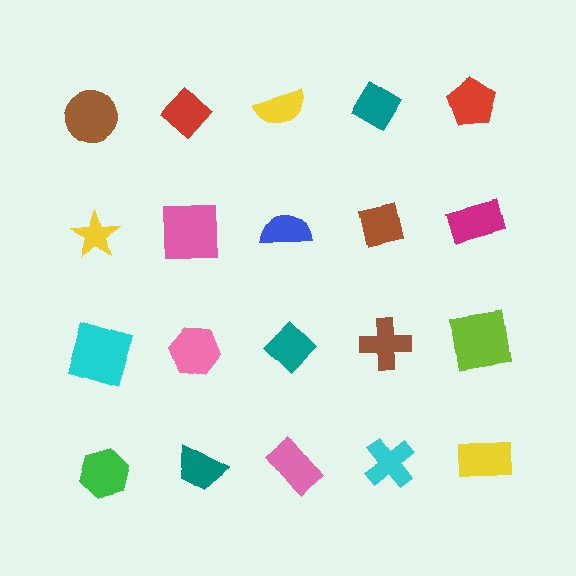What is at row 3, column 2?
A pink hexagon.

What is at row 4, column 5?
A yellow rectangle.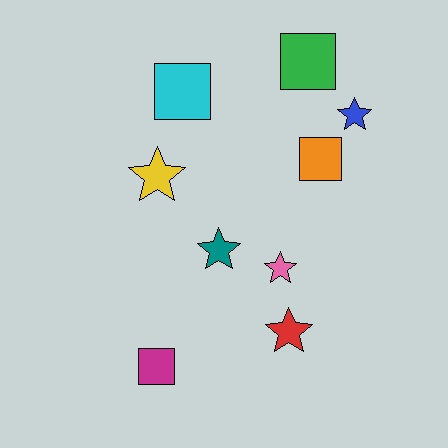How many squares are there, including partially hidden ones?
There are 4 squares.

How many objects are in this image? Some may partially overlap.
There are 9 objects.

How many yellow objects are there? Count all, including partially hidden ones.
There is 1 yellow object.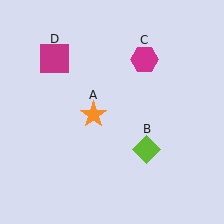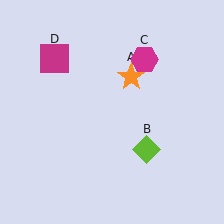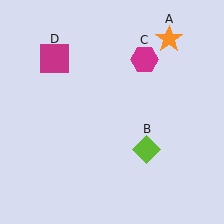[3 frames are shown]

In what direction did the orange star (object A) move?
The orange star (object A) moved up and to the right.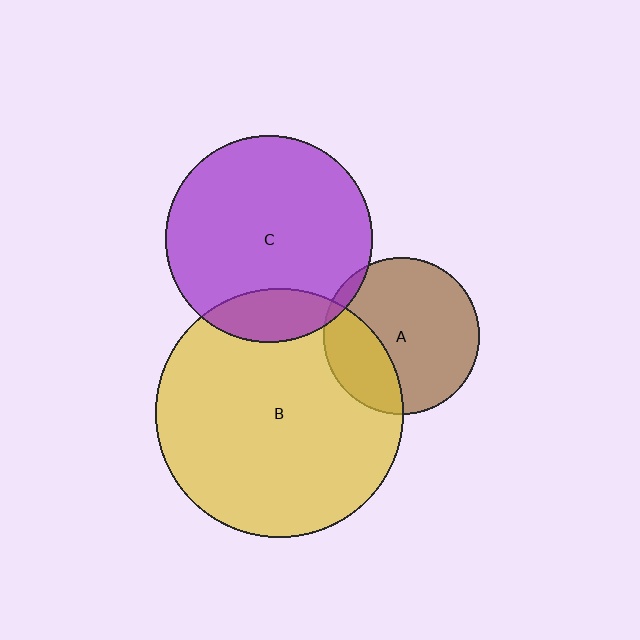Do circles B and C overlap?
Yes.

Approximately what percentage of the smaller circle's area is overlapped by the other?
Approximately 15%.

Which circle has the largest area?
Circle B (yellow).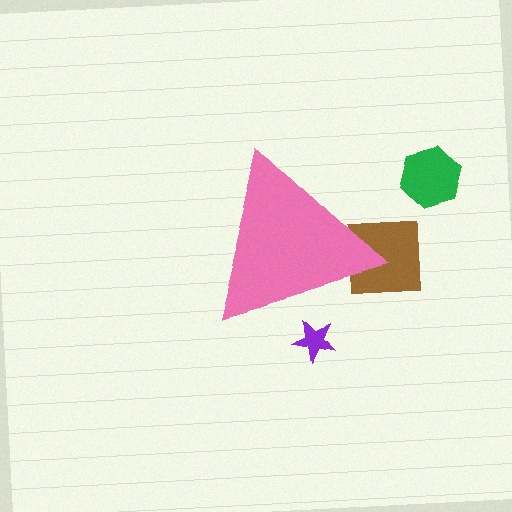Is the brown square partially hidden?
Yes, the brown square is partially hidden behind the pink triangle.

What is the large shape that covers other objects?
A pink triangle.